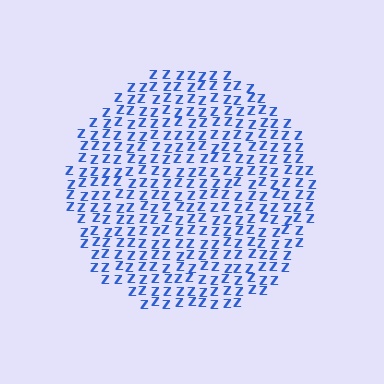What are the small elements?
The small elements are letter Z's.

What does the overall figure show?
The overall figure shows a circle.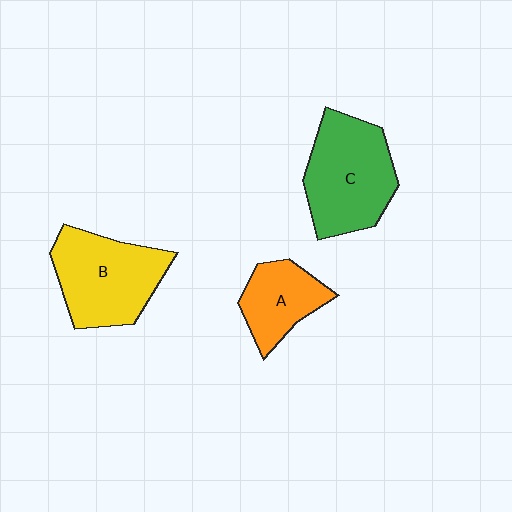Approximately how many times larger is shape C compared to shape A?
Approximately 1.7 times.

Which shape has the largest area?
Shape C (green).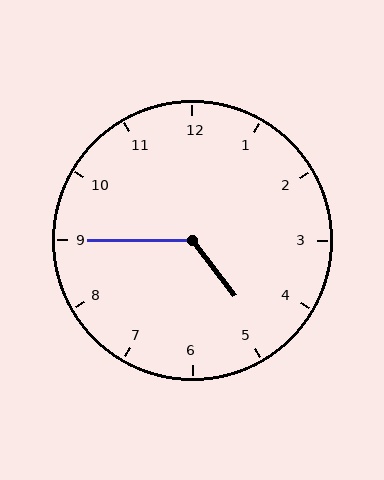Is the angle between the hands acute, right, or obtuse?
It is obtuse.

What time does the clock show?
4:45.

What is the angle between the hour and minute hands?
Approximately 128 degrees.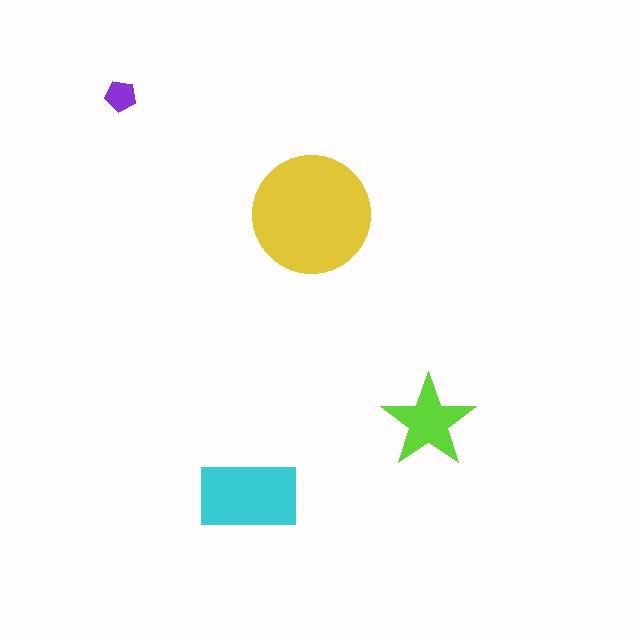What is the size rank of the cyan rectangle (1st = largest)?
2nd.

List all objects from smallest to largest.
The purple pentagon, the lime star, the cyan rectangle, the yellow circle.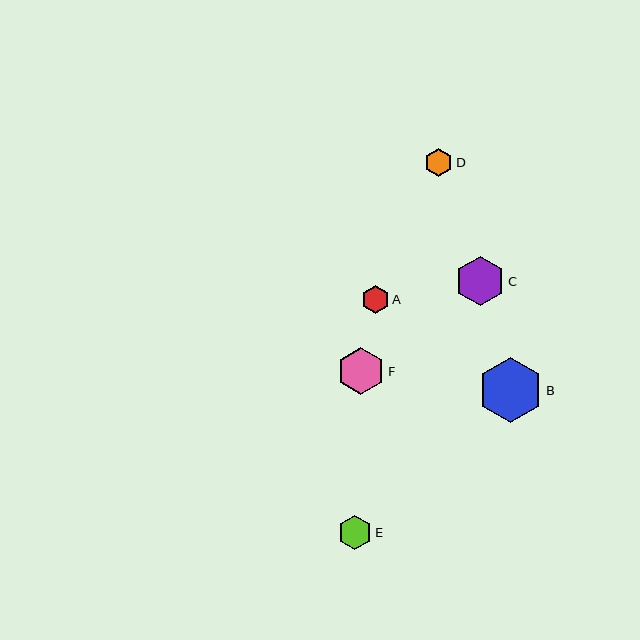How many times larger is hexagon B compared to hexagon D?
Hexagon B is approximately 2.3 times the size of hexagon D.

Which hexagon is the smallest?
Hexagon A is the smallest with a size of approximately 27 pixels.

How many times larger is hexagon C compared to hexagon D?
Hexagon C is approximately 1.8 times the size of hexagon D.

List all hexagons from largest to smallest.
From largest to smallest: B, C, F, E, D, A.